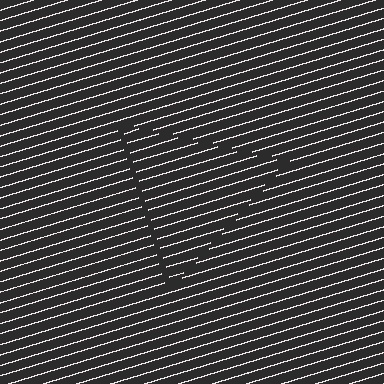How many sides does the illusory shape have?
3 sides — the line-ends trace a triangle.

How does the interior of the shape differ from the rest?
The interior of the shape contains the same grating, shifted by half a period — the contour is defined by the phase discontinuity where line-ends from the inner and outer gratings abut.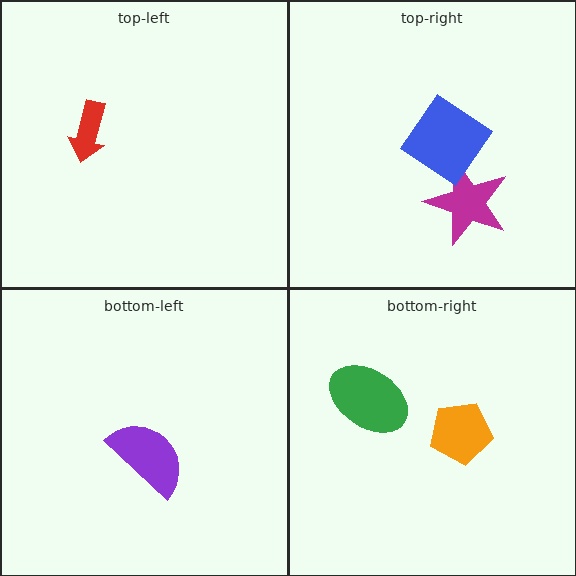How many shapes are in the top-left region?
1.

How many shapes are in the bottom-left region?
1.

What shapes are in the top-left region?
The red arrow.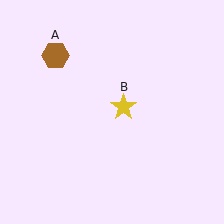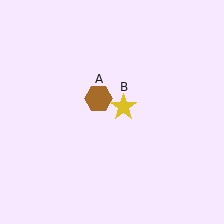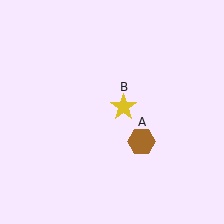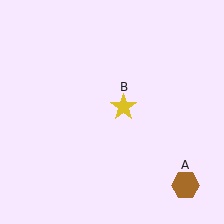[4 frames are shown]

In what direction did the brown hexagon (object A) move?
The brown hexagon (object A) moved down and to the right.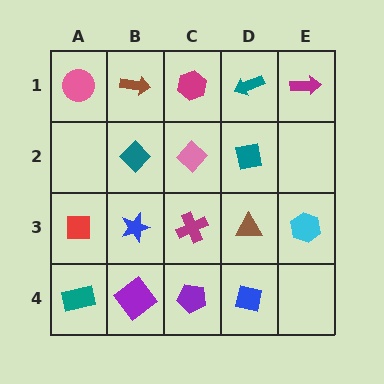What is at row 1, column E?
A magenta arrow.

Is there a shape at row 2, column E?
No, that cell is empty.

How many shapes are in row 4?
4 shapes.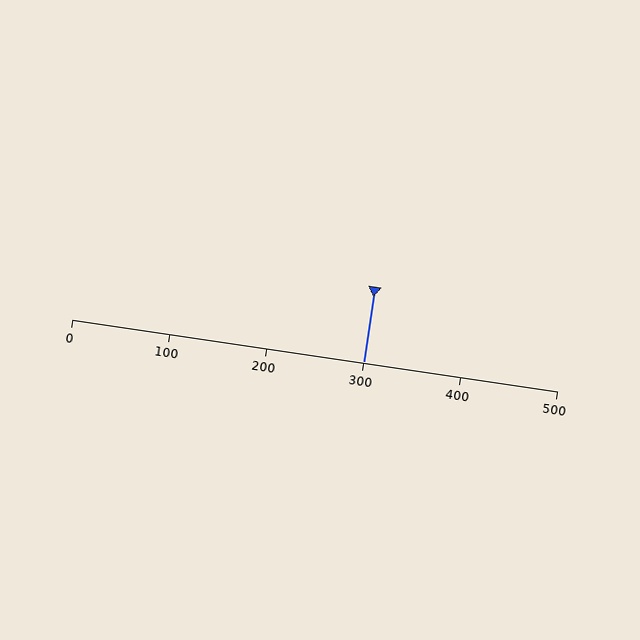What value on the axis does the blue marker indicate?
The marker indicates approximately 300.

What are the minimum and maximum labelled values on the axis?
The axis runs from 0 to 500.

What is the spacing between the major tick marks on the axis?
The major ticks are spaced 100 apart.